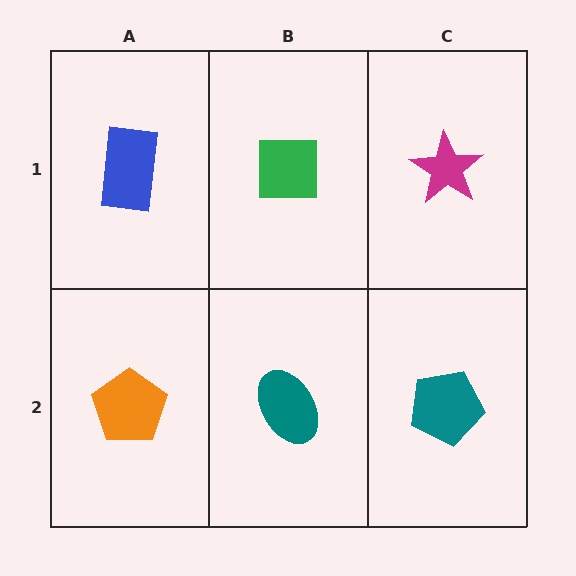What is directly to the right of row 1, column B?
A magenta star.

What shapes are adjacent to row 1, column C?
A teal pentagon (row 2, column C), a green square (row 1, column B).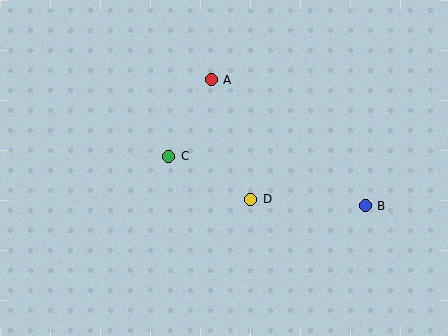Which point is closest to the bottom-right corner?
Point B is closest to the bottom-right corner.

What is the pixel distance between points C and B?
The distance between C and B is 203 pixels.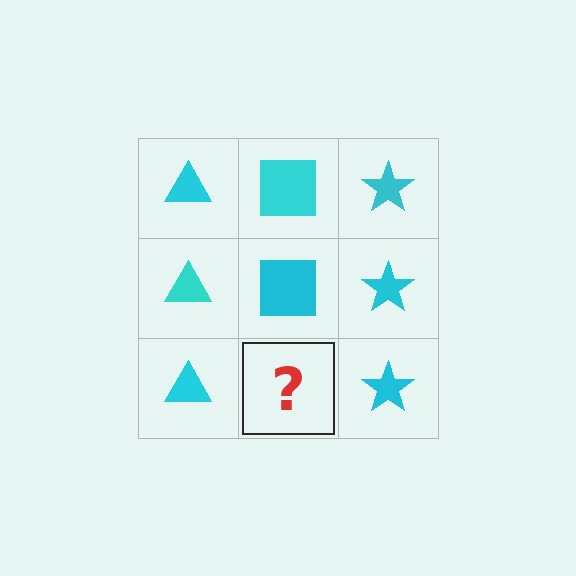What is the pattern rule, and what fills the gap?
The rule is that each column has a consistent shape. The gap should be filled with a cyan square.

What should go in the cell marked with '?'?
The missing cell should contain a cyan square.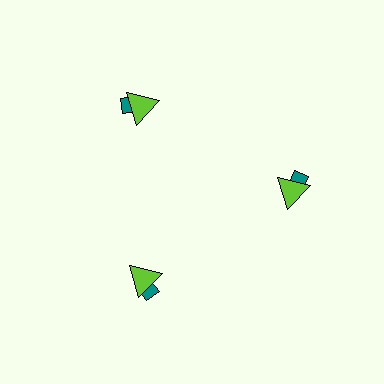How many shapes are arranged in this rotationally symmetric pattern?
There are 6 shapes, arranged in 3 groups of 2.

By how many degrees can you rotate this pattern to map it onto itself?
The pattern maps onto itself every 120 degrees of rotation.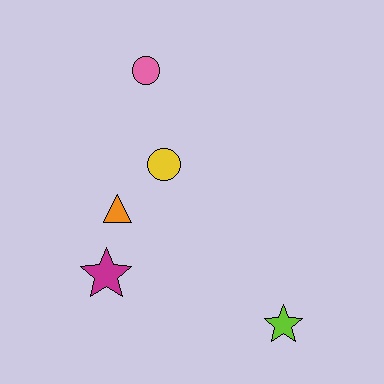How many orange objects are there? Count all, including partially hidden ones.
There is 1 orange object.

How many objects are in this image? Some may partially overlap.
There are 5 objects.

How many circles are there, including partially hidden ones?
There are 2 circles.